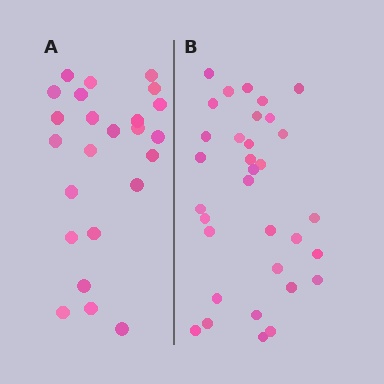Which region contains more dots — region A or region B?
Region B (the right region) has more dots.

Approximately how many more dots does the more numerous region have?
Region B has roughly 8 or so more dots than region A.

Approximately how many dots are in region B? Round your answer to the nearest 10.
About 30 dots. (The exact count is 33, which rounds to 30.)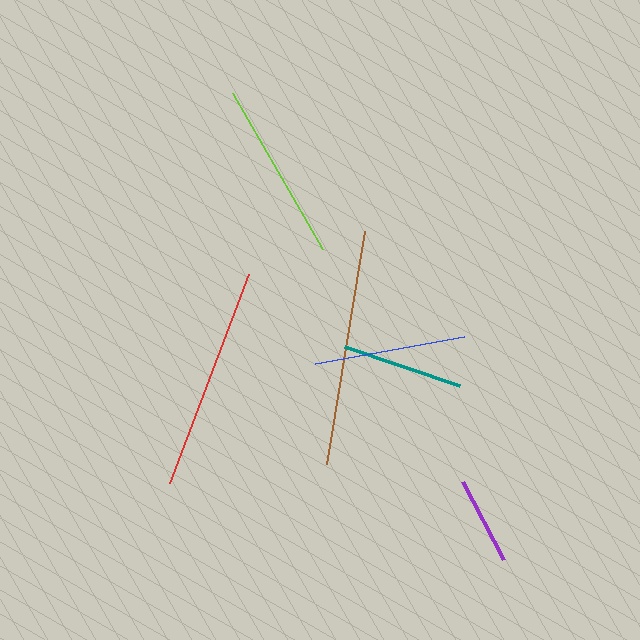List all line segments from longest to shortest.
From longest to shortest: brown, red, lime, blue, teal, purple.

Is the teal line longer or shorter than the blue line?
The blue line is longer than the teal line.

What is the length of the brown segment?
The brown segment is approximately 237 pixels long.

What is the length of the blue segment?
The blue segment is approximately 151 pixels long.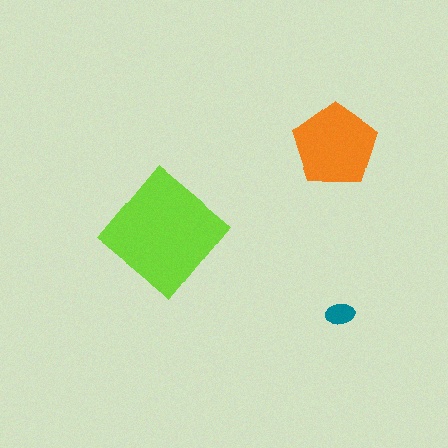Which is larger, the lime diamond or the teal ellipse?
The lime diamond.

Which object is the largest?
The lime diamond.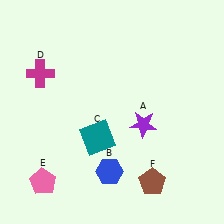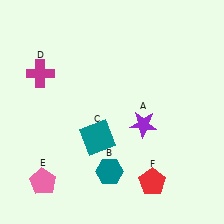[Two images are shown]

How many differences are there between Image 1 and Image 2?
There are 2 differences between the two images.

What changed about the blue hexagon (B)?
In Image 1, B is blue. In Image 2, it changed to teal.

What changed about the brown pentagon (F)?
In Image 1, F is brown. In Image 2, it changed to red.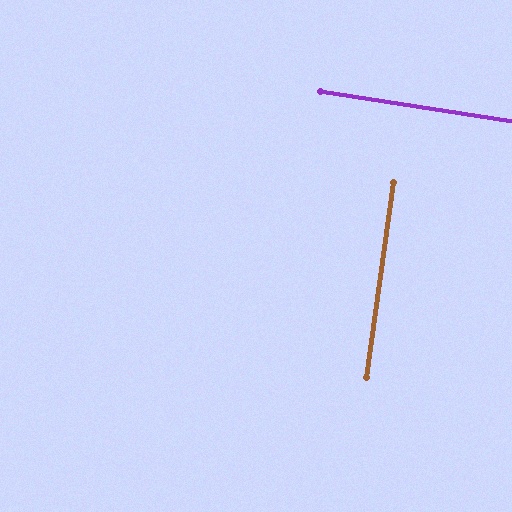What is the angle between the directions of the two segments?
Approximately 89 degrees.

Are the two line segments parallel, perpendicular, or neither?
Perpendicular — they meet at approximately 89°.